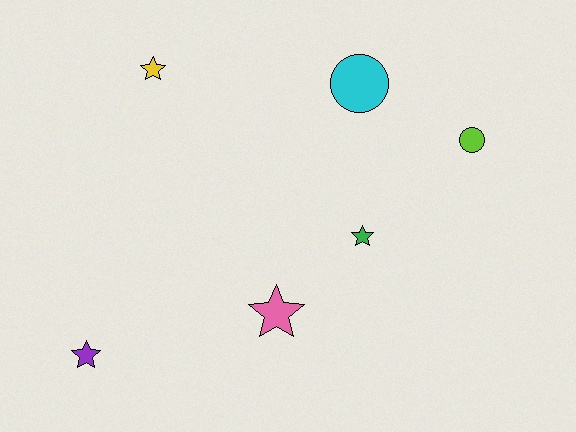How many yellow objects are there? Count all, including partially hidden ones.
There is 1 yellow object.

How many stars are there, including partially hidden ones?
There are 4 stars.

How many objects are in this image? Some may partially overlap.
There are 6 objects.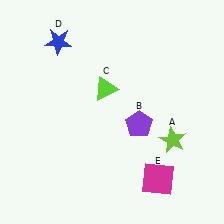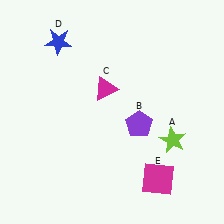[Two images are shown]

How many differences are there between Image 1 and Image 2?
There is 1 difference between the two images.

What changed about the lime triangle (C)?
In Image 1, C is lime. In Image 2, it changed to magenta.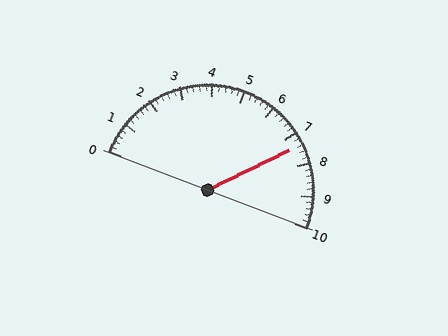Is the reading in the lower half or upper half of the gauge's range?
The reading is in the upper half of the range (0 to 10).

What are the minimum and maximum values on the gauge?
The gauge ranges from 0 to 10.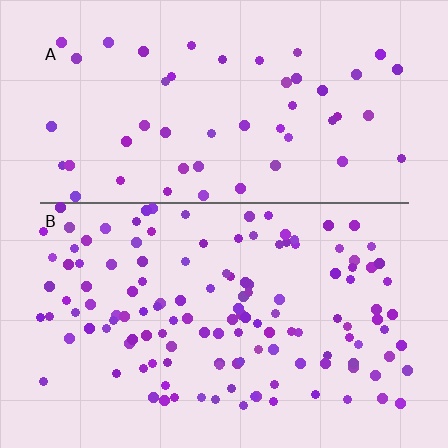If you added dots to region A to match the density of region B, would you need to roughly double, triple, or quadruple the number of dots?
Approximately triple.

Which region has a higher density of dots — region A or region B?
B (the bottom).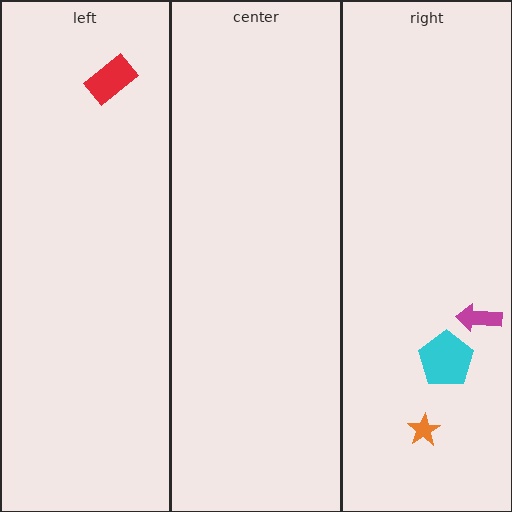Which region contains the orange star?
The right region.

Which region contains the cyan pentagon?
The right region.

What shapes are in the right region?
The orange star, the magenta arrow, the cyan pentagon.